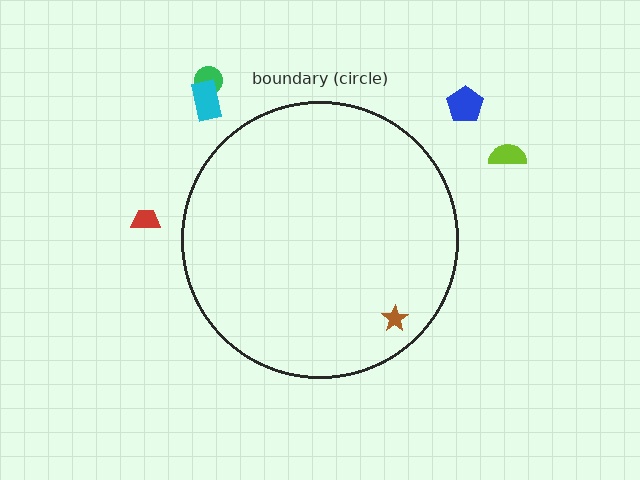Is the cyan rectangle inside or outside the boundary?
Outside.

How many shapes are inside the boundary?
1 inside, 5 outside.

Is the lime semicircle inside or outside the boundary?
Outside.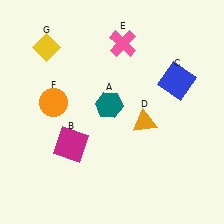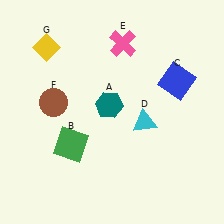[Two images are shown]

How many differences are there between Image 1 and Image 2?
There are 3 differences between the two images.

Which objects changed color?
B changed from magenta to green. D changed from orange to cyan. F changed from orange to brown.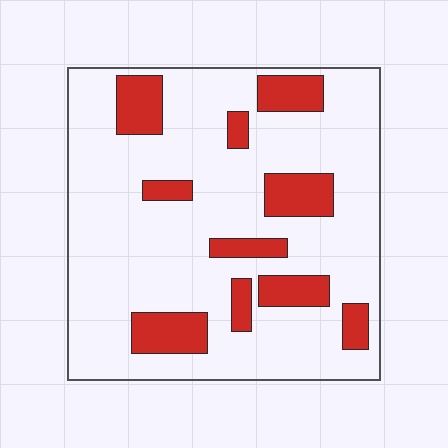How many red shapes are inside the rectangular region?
10.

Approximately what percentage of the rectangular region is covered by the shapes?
Approximately 20%.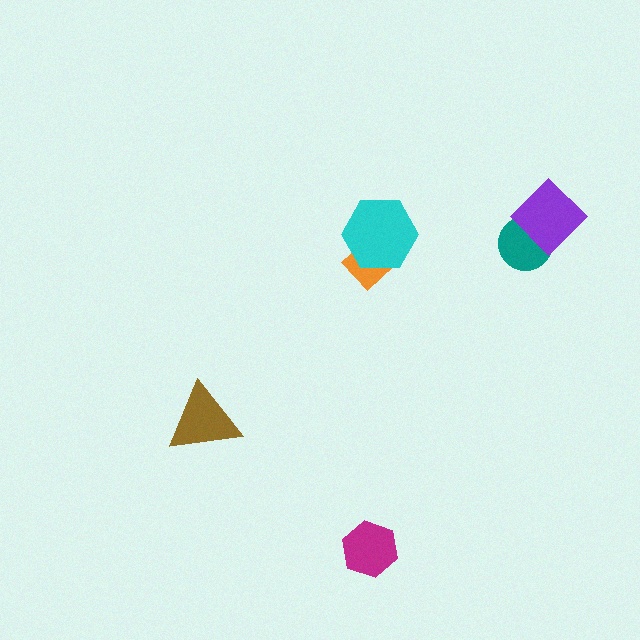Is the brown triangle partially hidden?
No, no other shape covers it.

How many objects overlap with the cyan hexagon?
1 object overlaps with the cyan hexagon.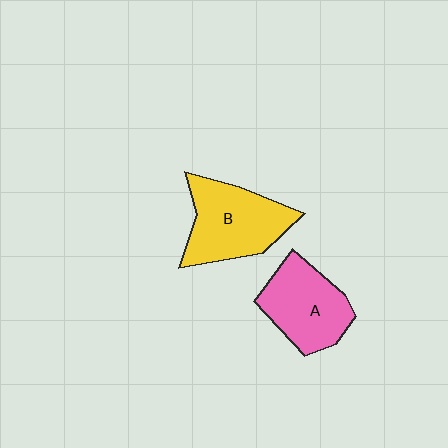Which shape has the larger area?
Shape B (yellow).